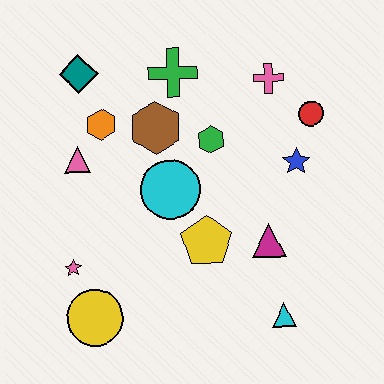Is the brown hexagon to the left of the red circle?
Yes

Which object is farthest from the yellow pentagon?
The teal diamond is farthest from the yellow pentagon.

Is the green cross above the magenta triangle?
Yes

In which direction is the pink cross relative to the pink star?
The pink cross is to the right of the pink star.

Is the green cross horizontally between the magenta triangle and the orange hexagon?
Yes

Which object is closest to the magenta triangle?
The yellow pentagon is closest to the magenta triangle.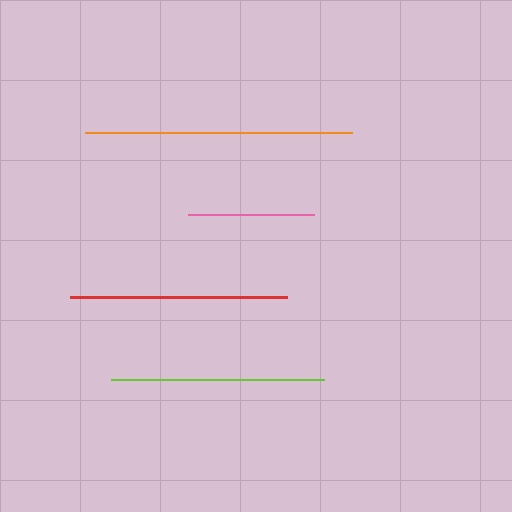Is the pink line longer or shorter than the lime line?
The lime line is longer than the pink line.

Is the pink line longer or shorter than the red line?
The red line is longer than the pink line.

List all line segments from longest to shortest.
From longest to shortest: orange, red, lime, pink.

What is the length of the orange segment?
The orange segment is approximately 267 pixels long.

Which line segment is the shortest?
The pink line is the shortest at approximately 125 pixels.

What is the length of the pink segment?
The pink segment is approximately 125 pixels long.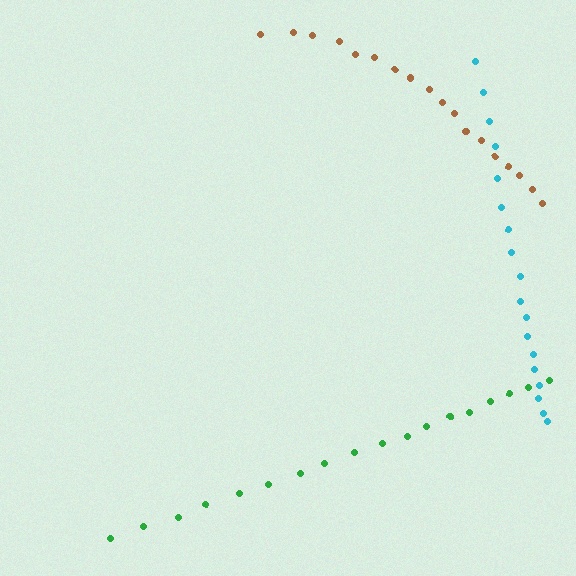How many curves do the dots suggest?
There are 3 distinct paths.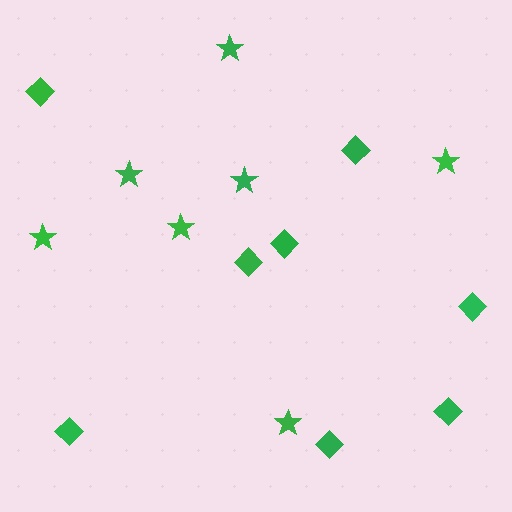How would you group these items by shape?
There are 2 groups: one group of stars (7) and one group of diamonds (8).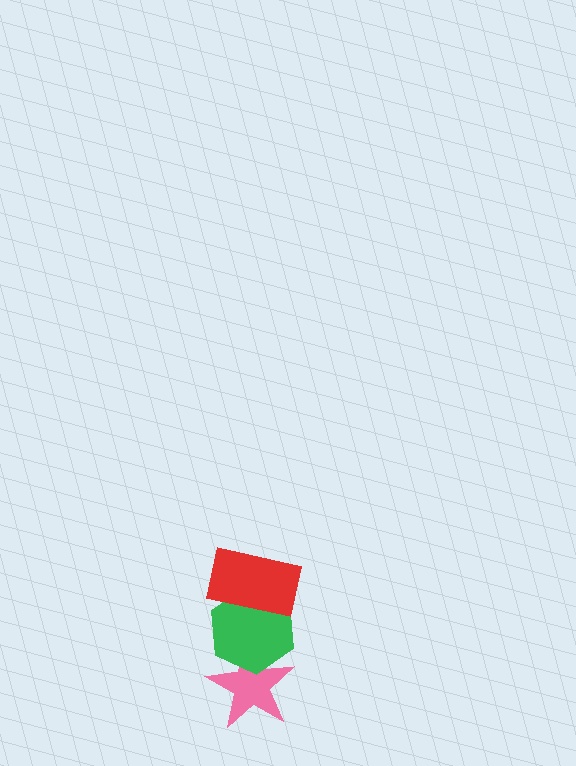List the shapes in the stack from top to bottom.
From top to bottom: the red rectangle, the green hexagon, the pink star.